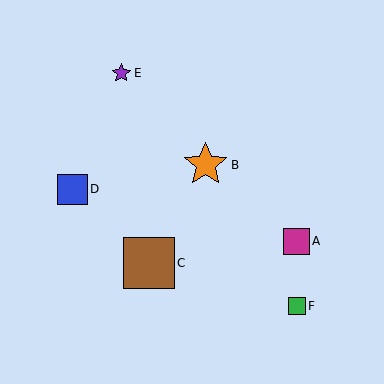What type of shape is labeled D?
Shape D is a blue square.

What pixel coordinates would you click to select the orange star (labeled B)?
Click at (206, 165) to select the orange star B.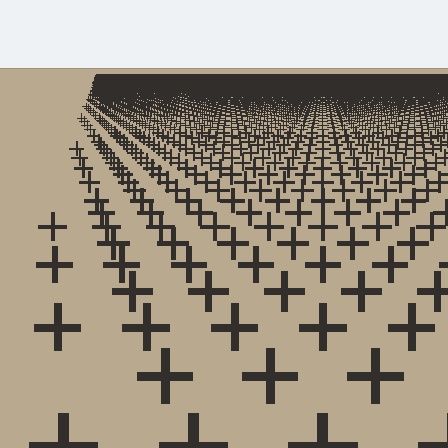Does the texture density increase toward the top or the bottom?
Density increases toward the top.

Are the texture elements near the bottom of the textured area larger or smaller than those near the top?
Larger. Near the bottom, elements are closer to the viewer and appear at a bigger on-screen size.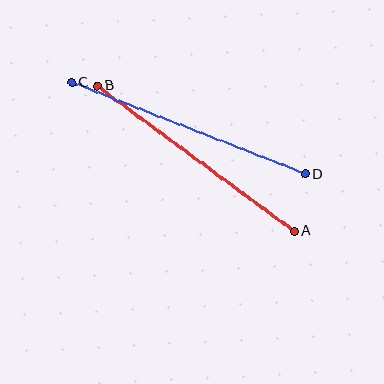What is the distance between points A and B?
The distance is approximately 244 pixels.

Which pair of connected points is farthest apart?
Points C and D are farthest apart.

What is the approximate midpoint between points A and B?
The midpoint is at approximately (196, 158) pixels.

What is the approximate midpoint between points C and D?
The midpoint is at approximately (189, 128) pixels.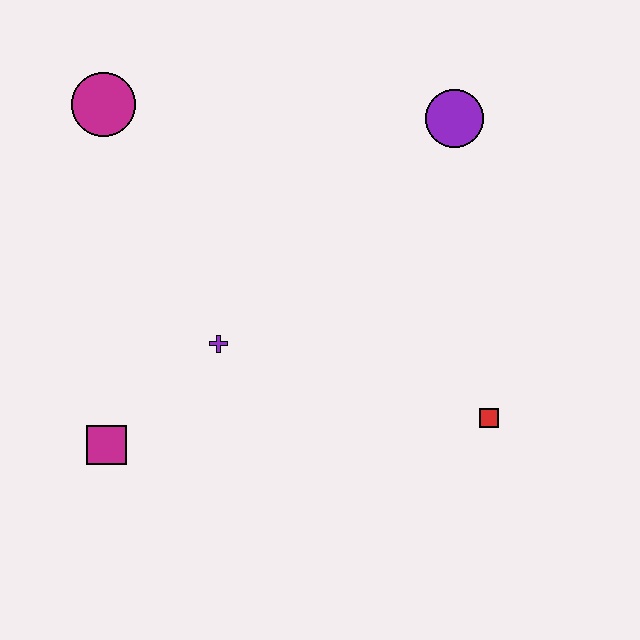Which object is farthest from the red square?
The magenta circle is farthest from the red square.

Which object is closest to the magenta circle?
The purple cross is closest to the magenta circle.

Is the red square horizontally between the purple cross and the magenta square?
No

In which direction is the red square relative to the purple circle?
The red square is below the purple circle.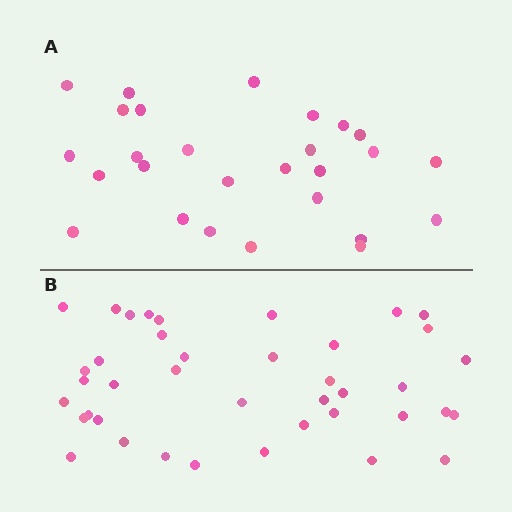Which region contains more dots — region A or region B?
Region B (the bottom region) has more dots.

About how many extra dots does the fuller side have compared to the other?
Region B has approximately 15 more dots than region A.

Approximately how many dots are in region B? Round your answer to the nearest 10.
About 40 dots.